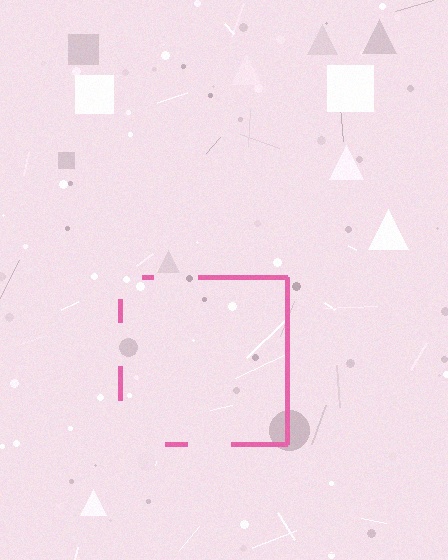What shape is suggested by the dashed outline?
The dashed outline suggests a square.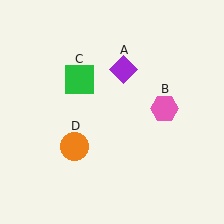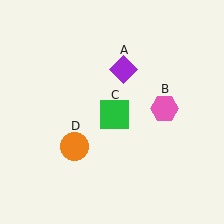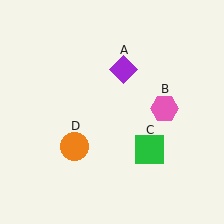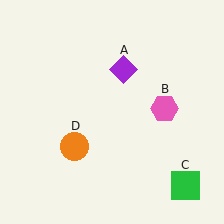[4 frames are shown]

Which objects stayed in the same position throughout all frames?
Purple diamond (object A) and pink hexagon (object B) and orange circle (object D) remained stationary.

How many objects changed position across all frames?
1 object changed position: green square (object C).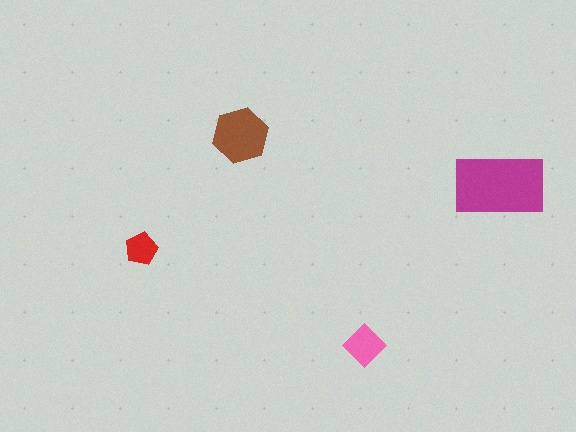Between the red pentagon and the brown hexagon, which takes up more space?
The brown hexagon.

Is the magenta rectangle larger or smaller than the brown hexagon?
Larger.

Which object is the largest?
The magenta rectangle.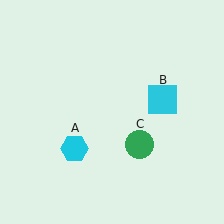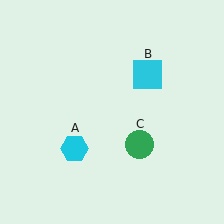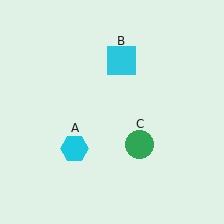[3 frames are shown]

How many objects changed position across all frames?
1 object changed position: cyan square (object B).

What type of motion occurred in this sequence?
The cyan square (object B) rotated counterclockwise around the center of the scene.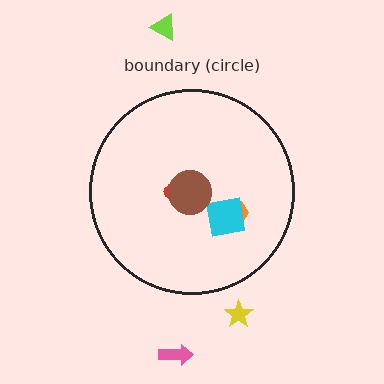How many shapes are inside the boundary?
4 inside, 3 outside.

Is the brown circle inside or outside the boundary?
Inside.